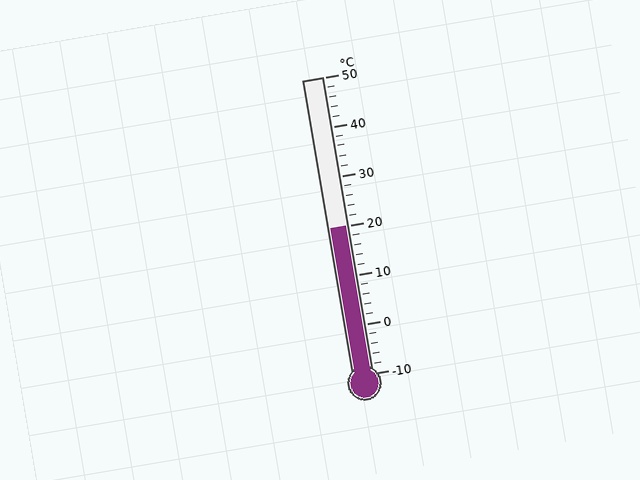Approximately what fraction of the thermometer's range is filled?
The thermometer is filled to approximately 50% of its range.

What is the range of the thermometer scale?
The thermometer scale ranges from -10°C to 50°C.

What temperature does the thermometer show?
The thermometer shows approximately 20°C.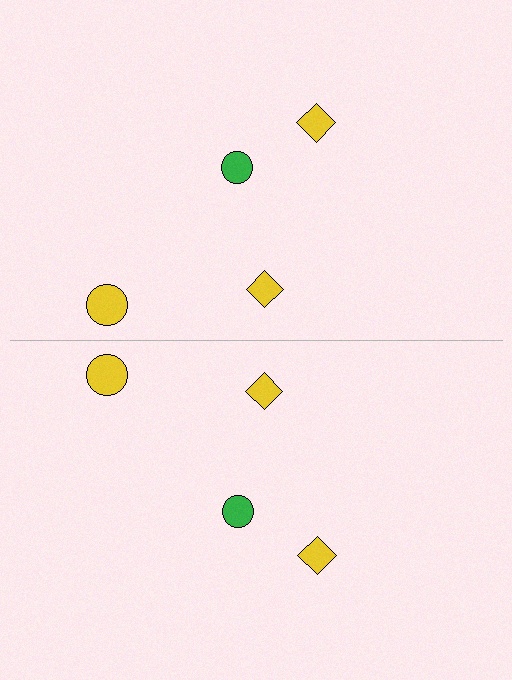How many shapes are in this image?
There are 8 shapes in this image.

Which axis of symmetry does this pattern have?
The pattern has a horizontal axis of symmetry running through the center of the image.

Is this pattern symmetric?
Yes, this pattern has bilateral (reflection) symmetry.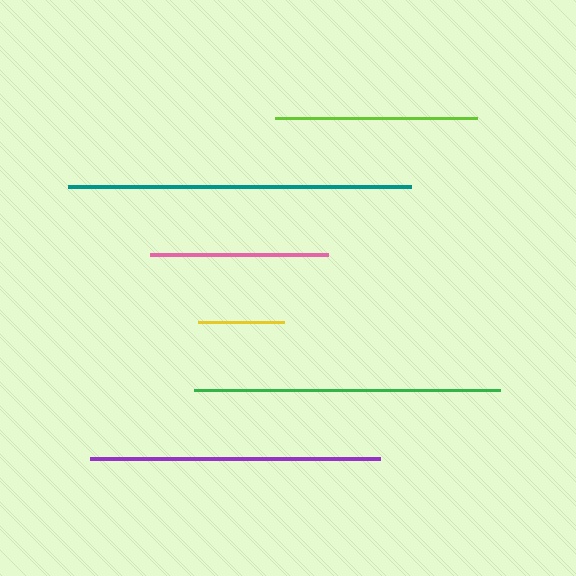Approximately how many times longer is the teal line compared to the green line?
The teal line is approximately 1.1 times the length of the green line.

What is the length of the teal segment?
The teal segment is approximately 343 pixels long.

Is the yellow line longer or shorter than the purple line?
The purple line is longer than the yellow line.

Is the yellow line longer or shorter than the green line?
The green line is longer than the yellow line.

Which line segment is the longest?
The teal line is the longest at approximately 343 pixels.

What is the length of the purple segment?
The purple segment is approximately 291 pixels long.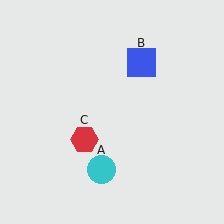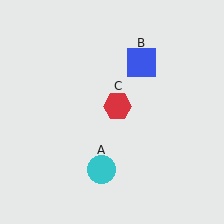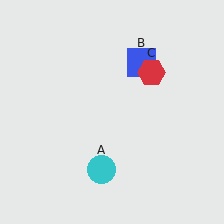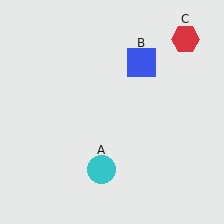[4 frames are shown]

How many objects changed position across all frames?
1 object changed position: red hexagon (object C).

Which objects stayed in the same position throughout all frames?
Cyan circle (object A) and blue square (object B) remained stationary.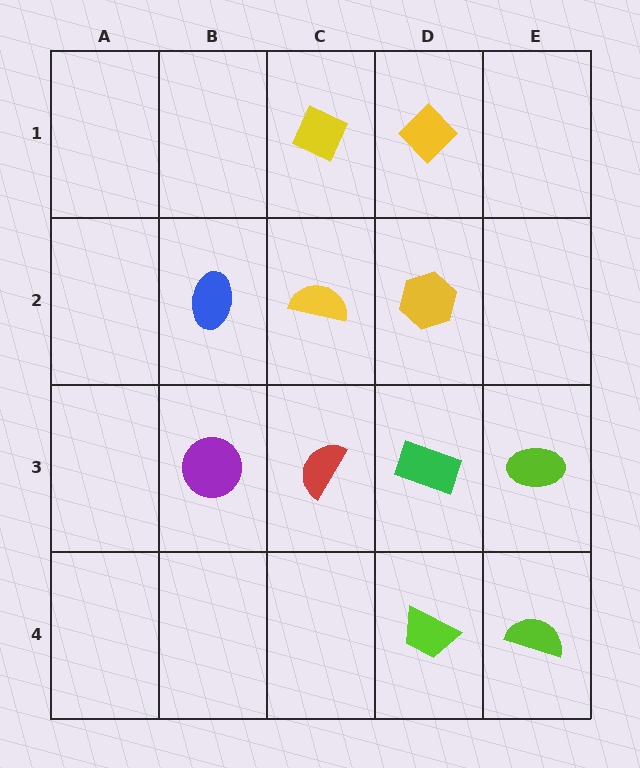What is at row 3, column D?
A green rectangle.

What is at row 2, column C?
A yellow semicircle.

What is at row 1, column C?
A yellow diamond.